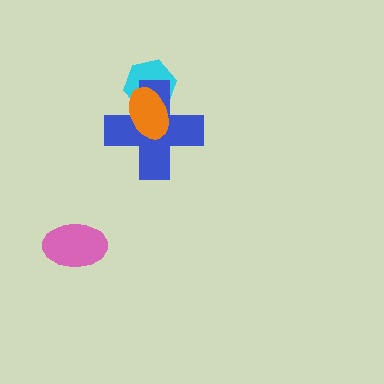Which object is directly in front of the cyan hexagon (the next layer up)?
The blue cross is directly in front of the cyan hexagon.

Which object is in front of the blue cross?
The orange ellipse is in front of the blue cross.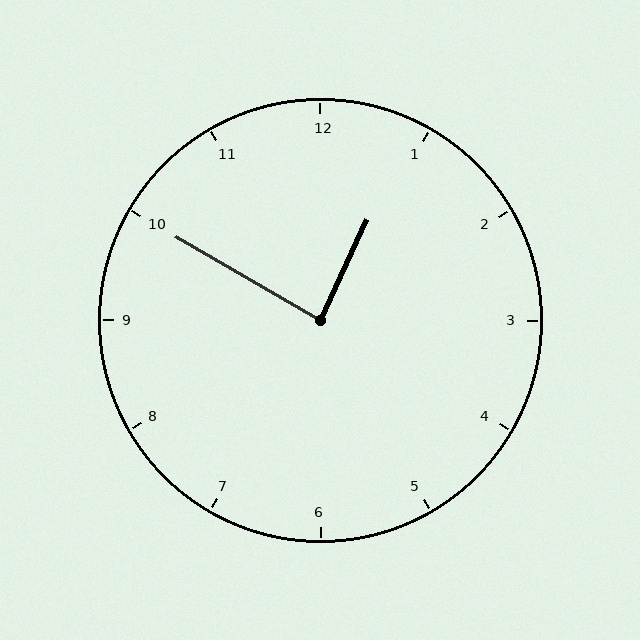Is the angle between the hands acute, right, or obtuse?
It is right.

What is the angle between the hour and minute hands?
Approximately 85 degrees.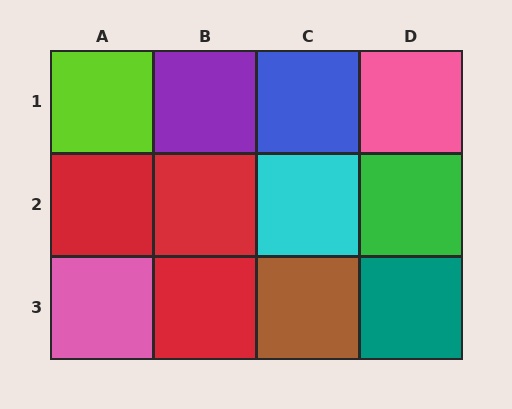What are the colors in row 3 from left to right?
Pink, red, brown, teal.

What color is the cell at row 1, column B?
Purple.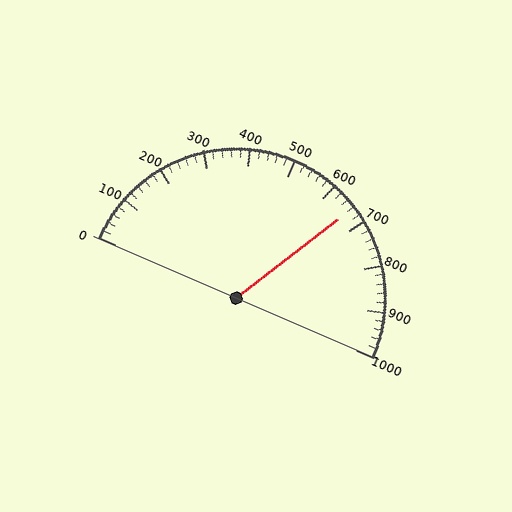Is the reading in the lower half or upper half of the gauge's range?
The reading is in the upper half of the range (0 to 1000).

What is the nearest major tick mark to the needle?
The nearest major tick mark is 700.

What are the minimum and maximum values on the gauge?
The gauge ranges from 0 to 1000.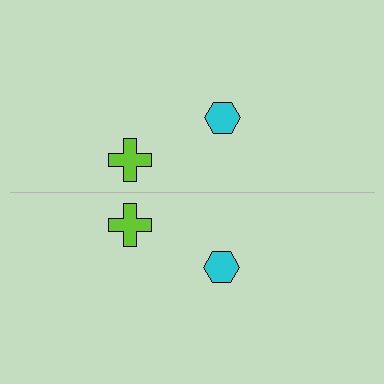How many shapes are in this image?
There are 4 shapes in this image.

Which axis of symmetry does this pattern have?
The pattern has a horizontal axis of symmetry running through the center of the image.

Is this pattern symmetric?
Yes, this pattern has bilateral (reflection) symmetry.